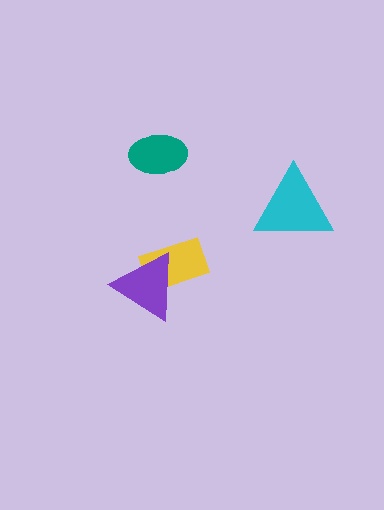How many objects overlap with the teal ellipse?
0 objects overlap with the teal ellipse.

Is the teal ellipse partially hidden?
No, no other shape covers it.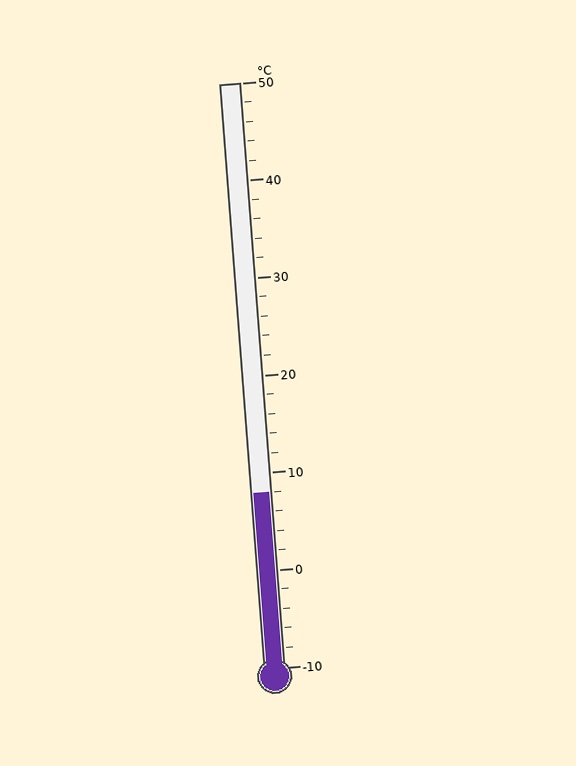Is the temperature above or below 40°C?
The temperature is below 40°C.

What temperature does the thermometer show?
The thermometer shows approximately 8°C.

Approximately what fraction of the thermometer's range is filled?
The thermometer is filled to approximately 30% of its range.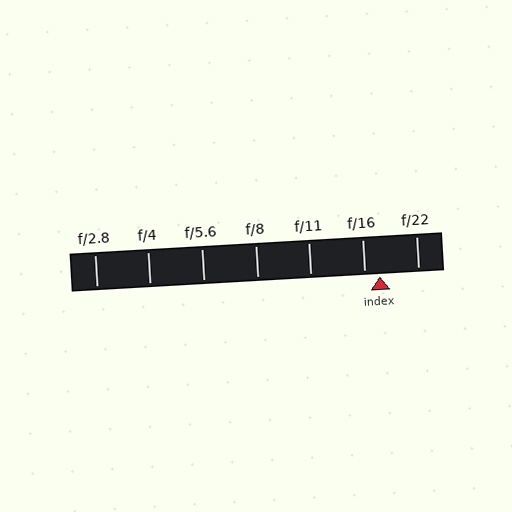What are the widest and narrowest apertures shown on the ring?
The widest aperture shown is f/2.8 and the narrowest is f/22.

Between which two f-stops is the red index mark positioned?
The index mark is between f/16 and f/22.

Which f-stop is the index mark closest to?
The index mark is closest to f/16.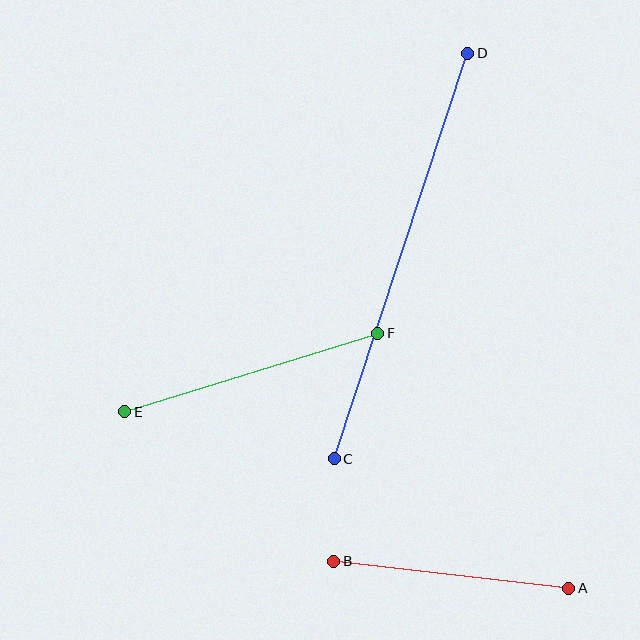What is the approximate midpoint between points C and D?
The midpoint is at approximately (401, 256) pixels.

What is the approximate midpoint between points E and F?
The midpoint is at approximately (251, 372) pixels.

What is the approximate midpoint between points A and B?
The midpoint is at approximately (451, 575) pixels.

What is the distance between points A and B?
The distance is approximately 236 pixels.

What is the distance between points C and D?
The distance is approximately 427 pixels.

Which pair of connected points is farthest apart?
Points C and D are farthest apart.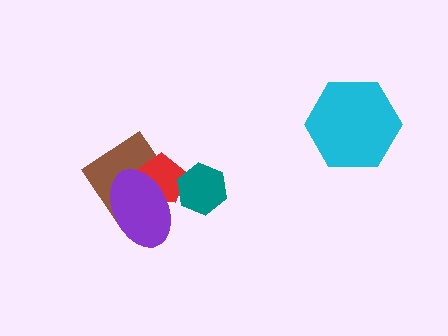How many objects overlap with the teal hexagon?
1 object overlaps with the teal hexagon.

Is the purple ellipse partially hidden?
No, no other shape covers it.